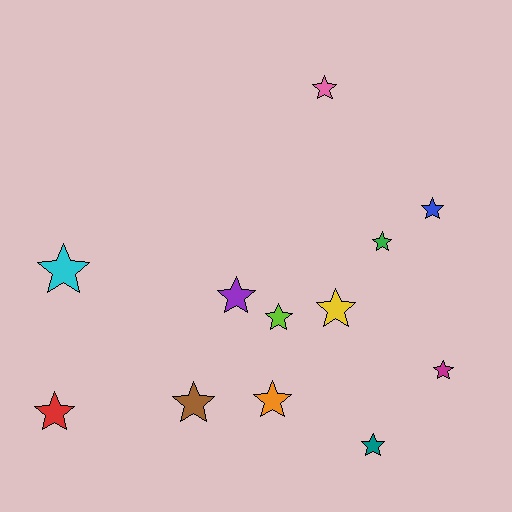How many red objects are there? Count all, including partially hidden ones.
There is 1 red object.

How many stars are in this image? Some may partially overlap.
There are 12 stars.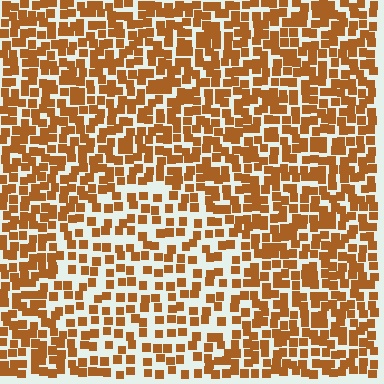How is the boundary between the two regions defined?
The boundary is defined by a change in element density (approximately 1.7x ratio). All elements are the same color, size, and shape.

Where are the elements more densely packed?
The elements are more densely packed outside the circle boundary.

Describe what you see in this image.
The image contains small brown elements arranged at two different densities. A circle-shaped region is visible where the elements are less densely packed than the surrounding area.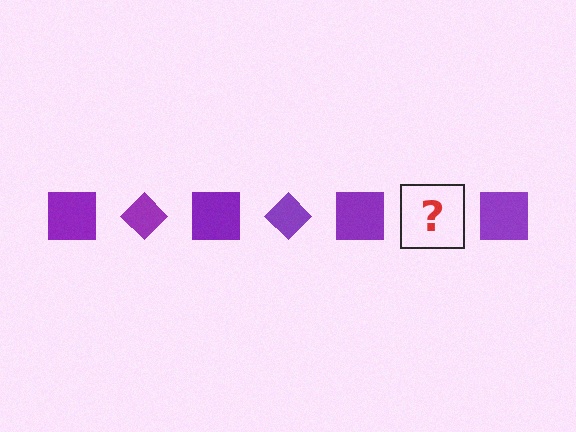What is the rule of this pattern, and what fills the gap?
The rule is that the pattern cycles through square, diamond shapes in purple. The gap should be filled with a purple diamond.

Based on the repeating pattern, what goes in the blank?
The blank should be a purple diamond.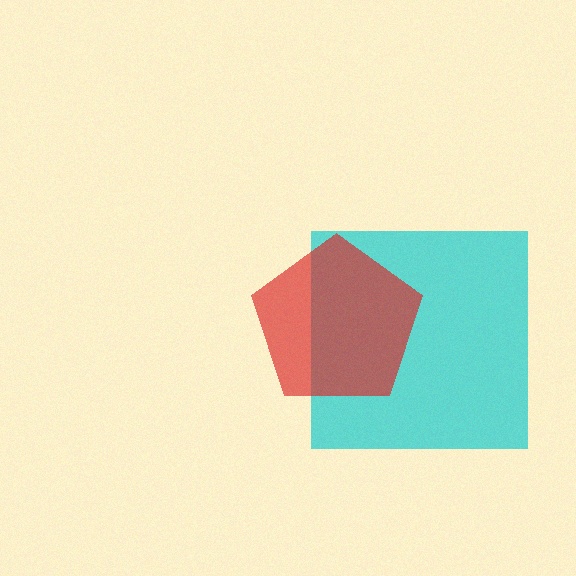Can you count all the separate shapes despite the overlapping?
Yes, there are 2 separate shapes.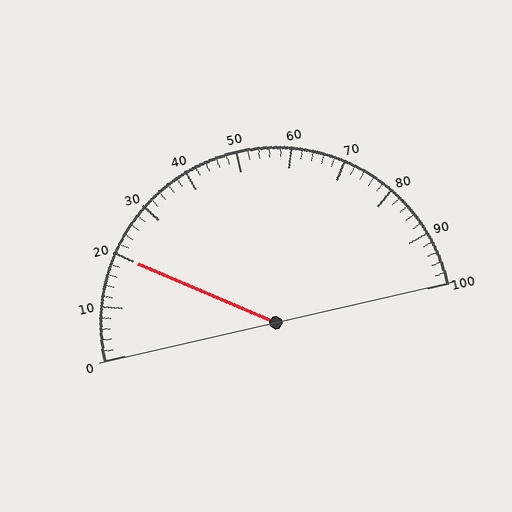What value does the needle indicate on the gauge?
The needle indicates approximately 20.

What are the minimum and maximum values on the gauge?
The gauge ranges from 0 to 100.